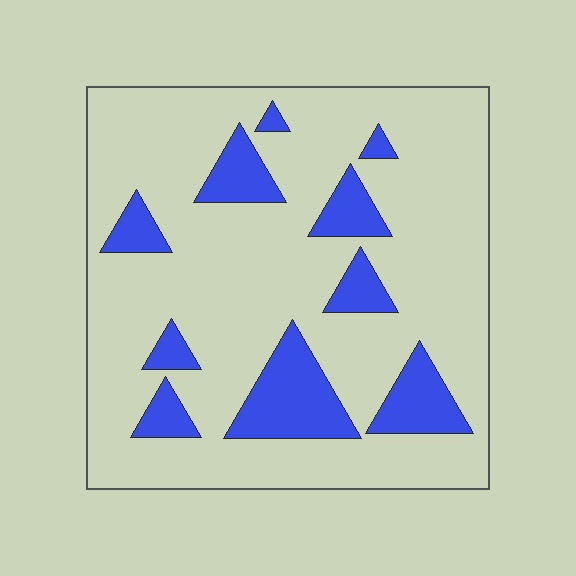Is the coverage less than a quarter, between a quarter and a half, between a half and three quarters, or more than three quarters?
Less than a quarter.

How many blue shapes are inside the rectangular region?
10.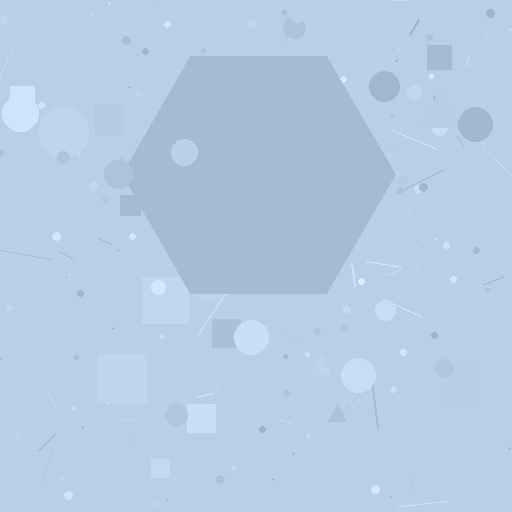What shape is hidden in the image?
A hexagon is hidden in the image.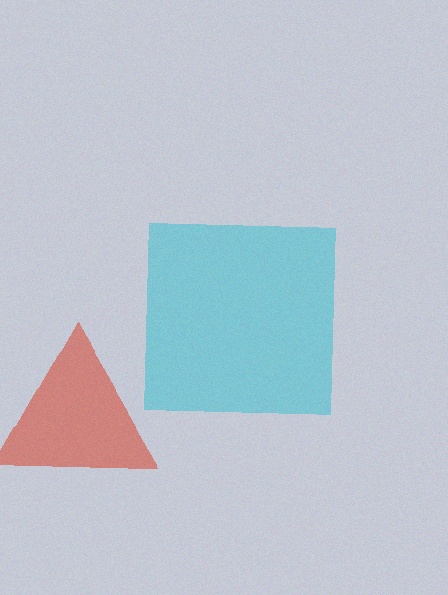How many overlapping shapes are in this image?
There are 2 overlapping shapes in the image.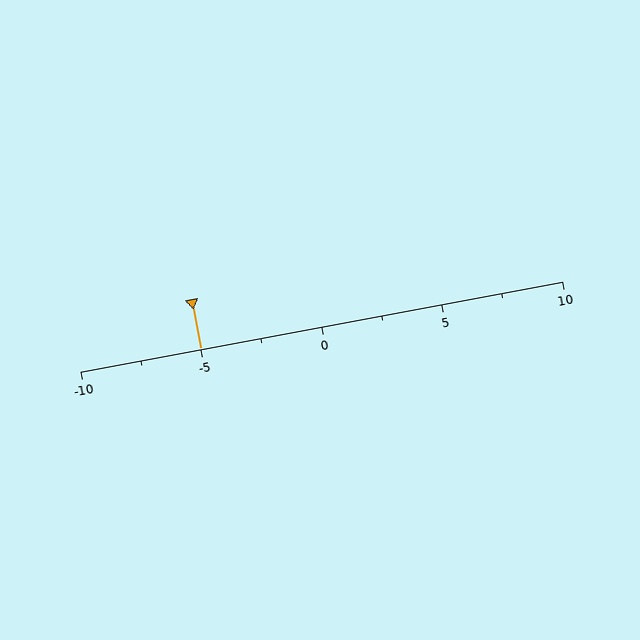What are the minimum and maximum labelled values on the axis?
The axis runs from -10 to 10.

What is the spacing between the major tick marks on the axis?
The major ticks are spaced 5 apart.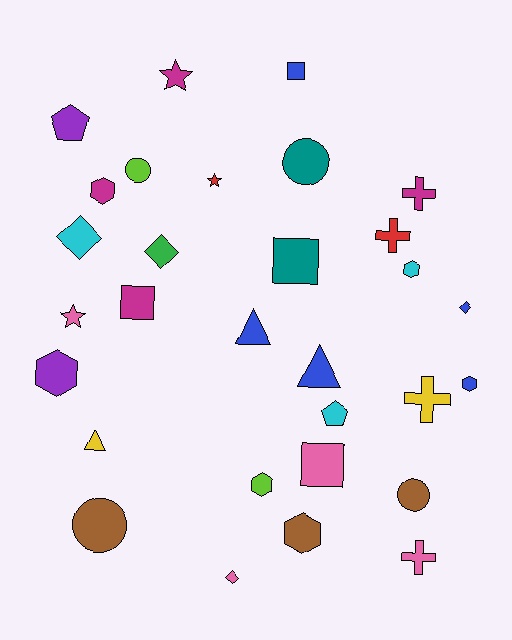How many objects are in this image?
There are 30 objects.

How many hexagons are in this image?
There are 6 hexagons.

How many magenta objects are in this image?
There are 4 magenta objects.